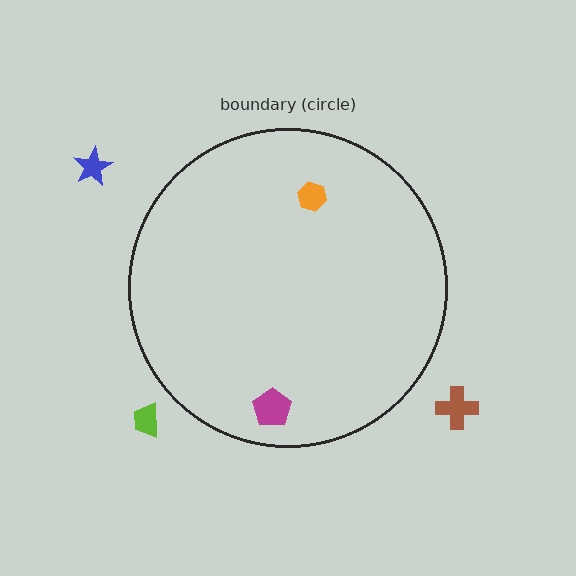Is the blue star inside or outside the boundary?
Outside.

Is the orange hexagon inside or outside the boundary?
Inside.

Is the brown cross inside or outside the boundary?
Outside.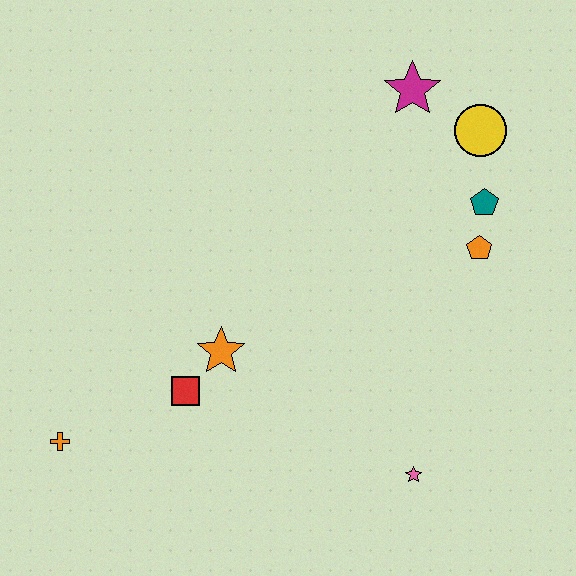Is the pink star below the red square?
Yes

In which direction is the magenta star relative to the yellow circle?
The magenta star is to the left of the yellow circle.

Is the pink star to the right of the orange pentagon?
No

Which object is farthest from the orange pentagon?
The orange cross is farthest from the orange pentagon.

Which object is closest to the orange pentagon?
The teal pentagon is closest to the orange pentagon.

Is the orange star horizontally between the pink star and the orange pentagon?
No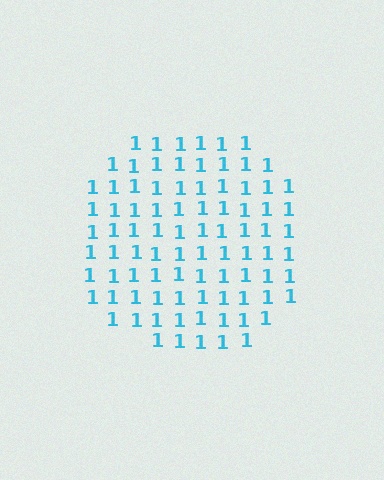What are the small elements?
The small elements are digit 1's.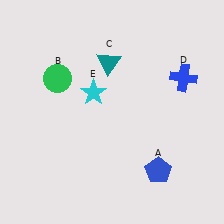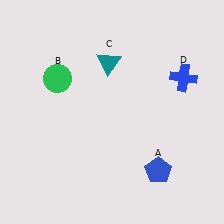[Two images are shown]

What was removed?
The cyan star (E) was removed in Image 2.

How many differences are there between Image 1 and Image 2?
There is 1 difference between the two images.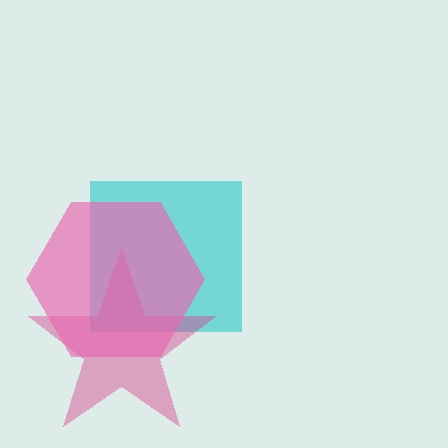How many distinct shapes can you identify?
There are 3 distinct shapes: a cyan square, a magenta star, a pink hexagon.